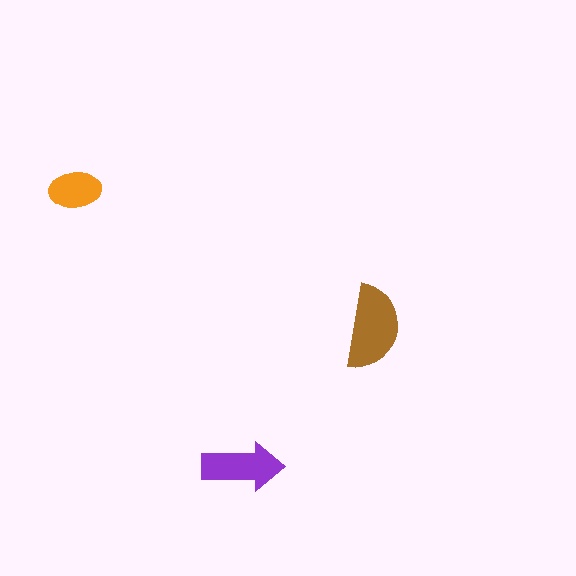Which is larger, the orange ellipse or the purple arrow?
The purple arrow.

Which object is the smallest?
The orange ellipse.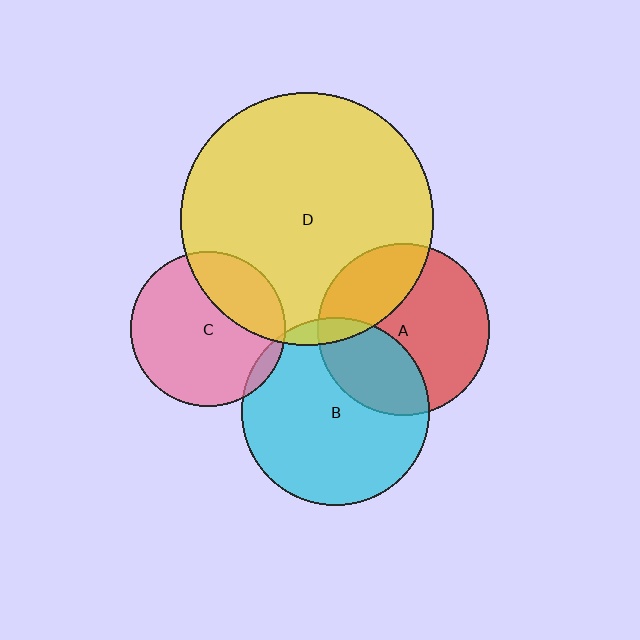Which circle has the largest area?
Circle D (yellow).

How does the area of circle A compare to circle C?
Approximately 1.2 times.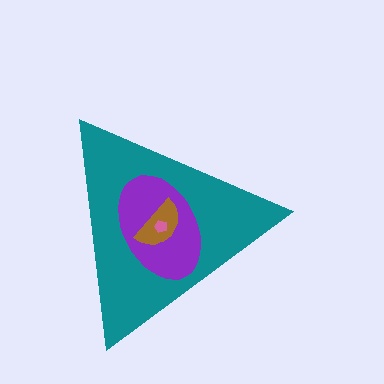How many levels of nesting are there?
4.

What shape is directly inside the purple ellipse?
The brown semicircle.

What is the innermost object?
The pink pentagon.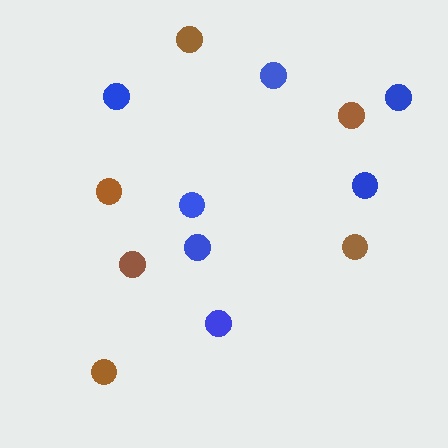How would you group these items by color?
There are 2 groups: one group of blue circles (7) and one group of brown circles (6).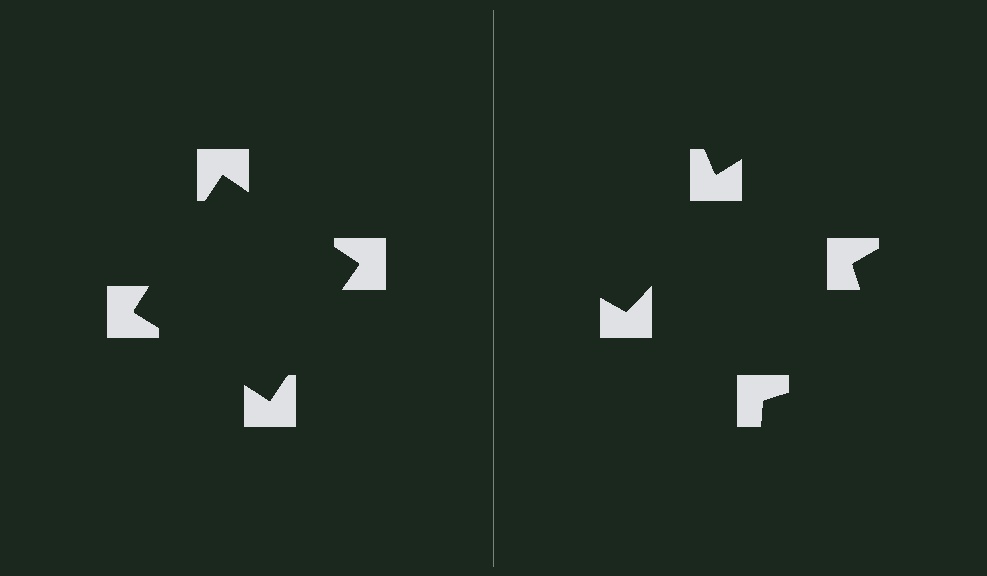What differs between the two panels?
The notched squares are positioned identically on both sides; only the wedge orientations differ. On the left they align to a square; on the right they are misaligned.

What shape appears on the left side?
An illusory square.